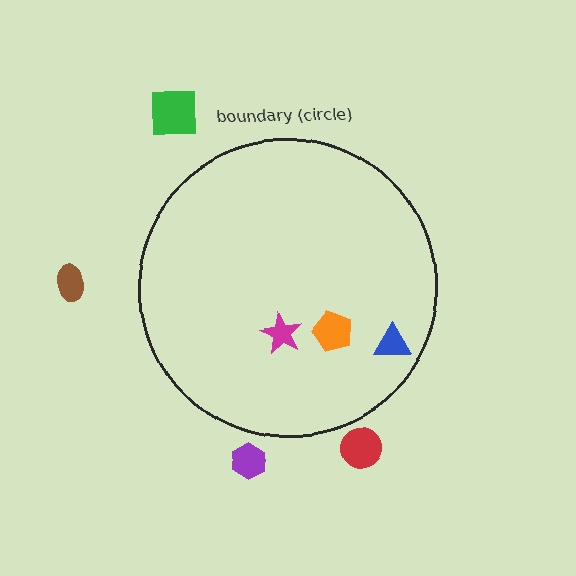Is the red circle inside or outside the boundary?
Outside.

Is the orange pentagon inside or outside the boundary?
Inside.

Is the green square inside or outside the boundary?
Outside.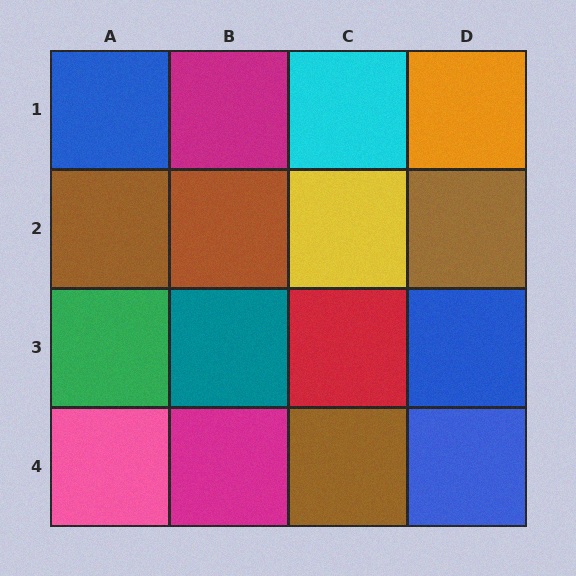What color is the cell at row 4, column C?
Brown.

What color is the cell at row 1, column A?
Blue.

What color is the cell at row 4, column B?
Magenta.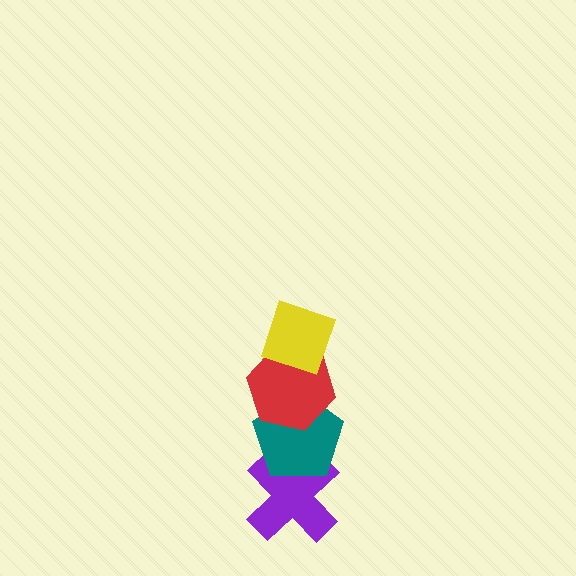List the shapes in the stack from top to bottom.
From top to bottom: the yellow diamond, the red hexagon, the teal pentagon, the purple cross.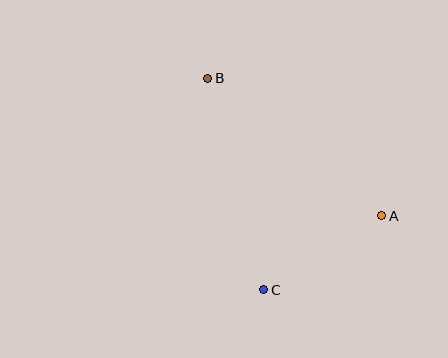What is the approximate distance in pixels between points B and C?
The distance between B and C is approximately 218 pixels.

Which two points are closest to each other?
Points A and C are closest to each other.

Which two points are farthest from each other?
Points A and B are farthest from each other.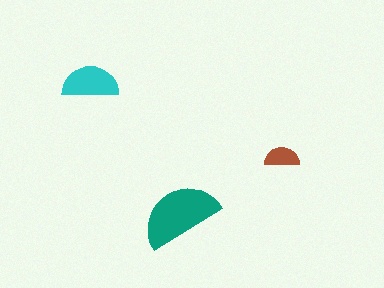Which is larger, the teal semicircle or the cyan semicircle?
The teal one.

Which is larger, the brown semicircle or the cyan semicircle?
The cyan one.